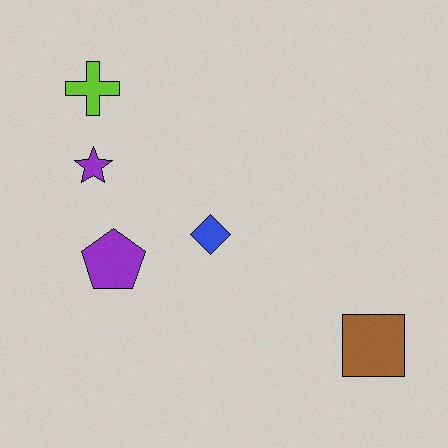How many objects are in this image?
There are 5 objects.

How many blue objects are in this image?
There is 1 blue object.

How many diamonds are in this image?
There is 1 diamond.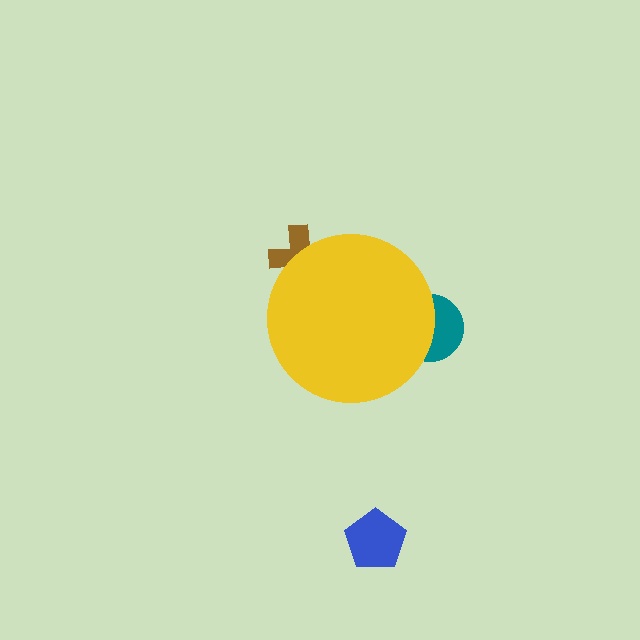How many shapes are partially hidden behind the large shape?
2 shapes are partially hidden.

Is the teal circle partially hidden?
Yes, the teal circle is partially hidden behind the yellow circle.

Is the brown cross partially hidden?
Yes, the brown cross is partially hidden behind the yellow circle.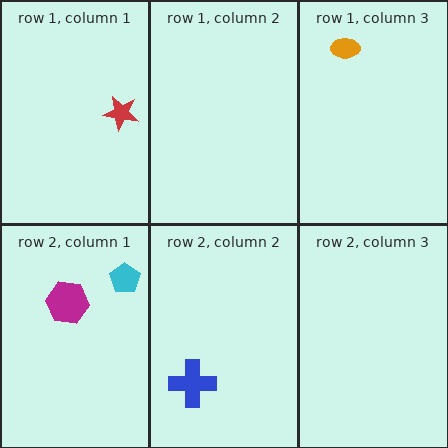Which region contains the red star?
The row 1, column 1 region.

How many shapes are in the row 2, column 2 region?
1.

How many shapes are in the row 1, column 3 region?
1.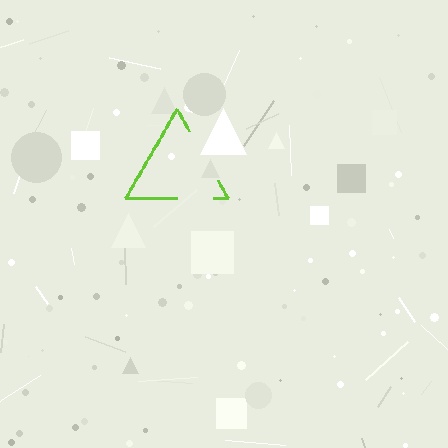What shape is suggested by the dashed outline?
The dashed outline suggests a triangle.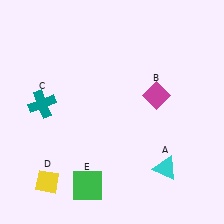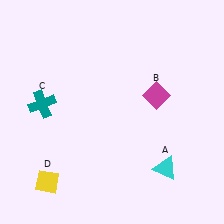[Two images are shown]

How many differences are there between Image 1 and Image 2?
There is 1 difference between the two images.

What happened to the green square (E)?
The green square (E) was removed in Image 2. It was in the bottom-left area of Image 1.